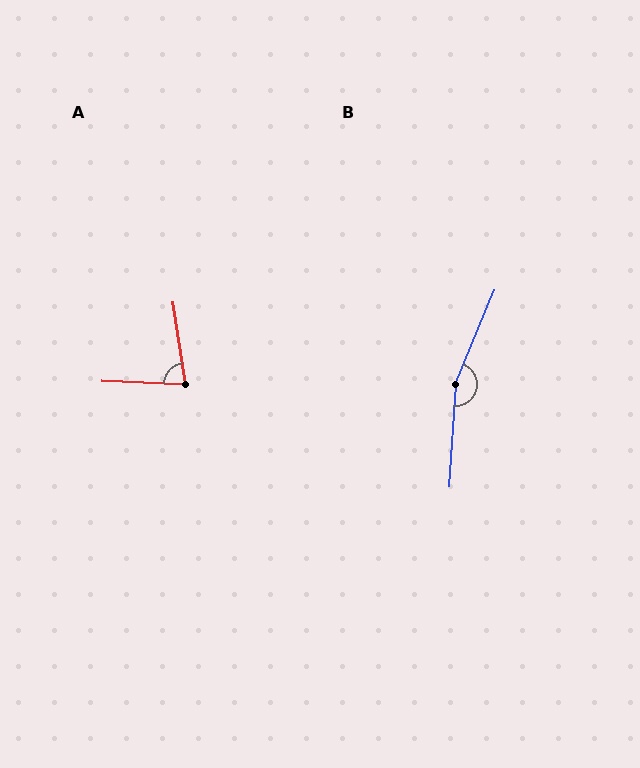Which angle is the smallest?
A, at approximately 79 degrees.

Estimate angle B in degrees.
Approximately 161 degrees.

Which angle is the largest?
B, at approximately 161 degrees.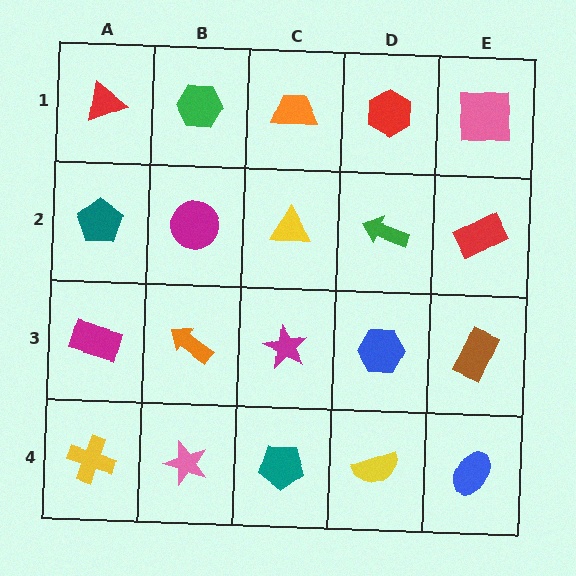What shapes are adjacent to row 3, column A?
A teal pentagon (row 2, column A), a yellow cross (row 4, column A), an orange arrow (row 3, column B).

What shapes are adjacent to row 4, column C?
A magenta star (row 3, column C), a pink star (row 4, column B), a yellow semicircle (row 4, column D).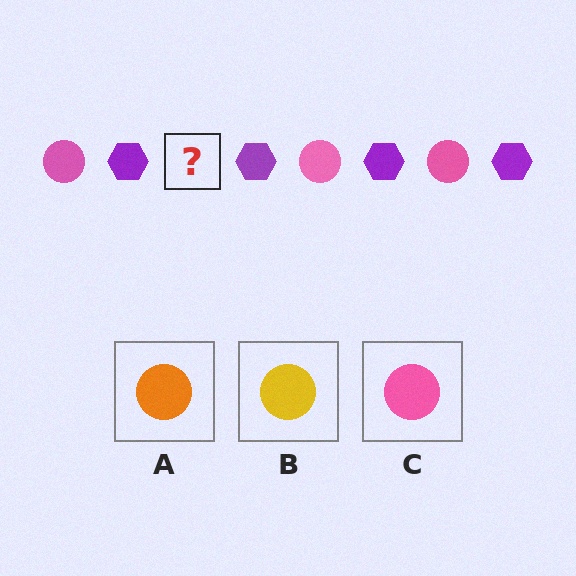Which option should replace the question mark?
Option C.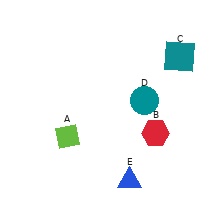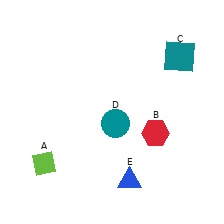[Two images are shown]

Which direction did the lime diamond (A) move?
The lime diamond (A) moved down.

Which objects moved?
The objects that moved are: the lime diamond (A), the teal circle (D).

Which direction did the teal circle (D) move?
The teal circle (D) moved left.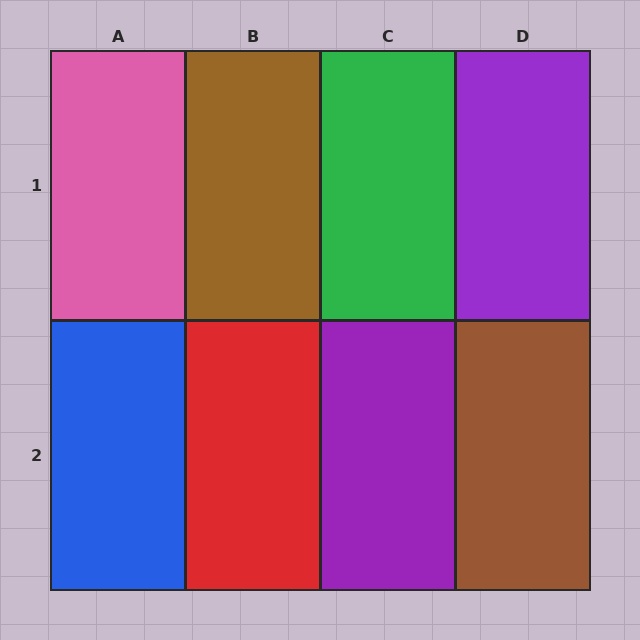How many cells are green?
1 cell is green.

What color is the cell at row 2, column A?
Blue.